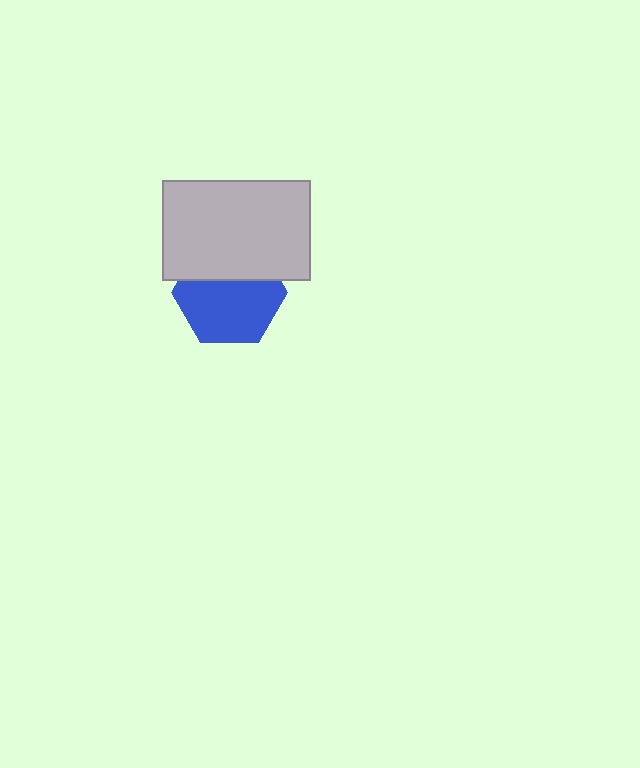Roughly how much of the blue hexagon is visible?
About half of it is visible (roughly 63%).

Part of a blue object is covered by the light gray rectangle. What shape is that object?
It is a hexagon.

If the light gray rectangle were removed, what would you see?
You would see the complete blue hexagon.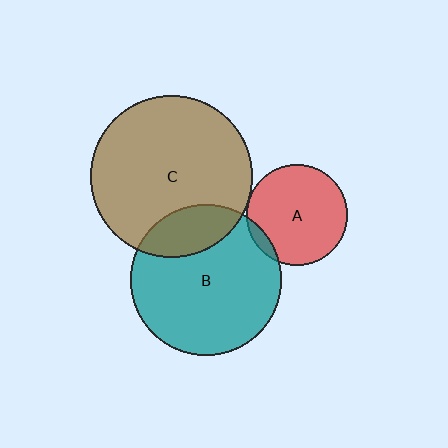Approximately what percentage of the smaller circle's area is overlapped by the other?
Approximately 5%.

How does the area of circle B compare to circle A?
Approximately 2.2 times.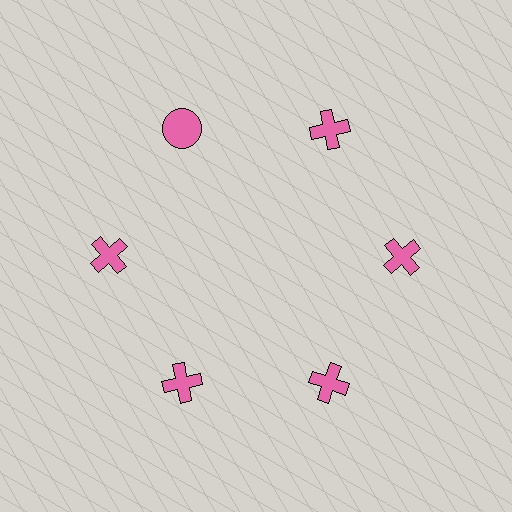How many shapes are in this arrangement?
There are 6 shapes arranged in a ring pattern.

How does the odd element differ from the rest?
It has a different shape: circle instead of cross.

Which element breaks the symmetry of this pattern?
The pink circle at roughly the 11 o'clock position breaks the symmetry. All other shapes are pink crosses.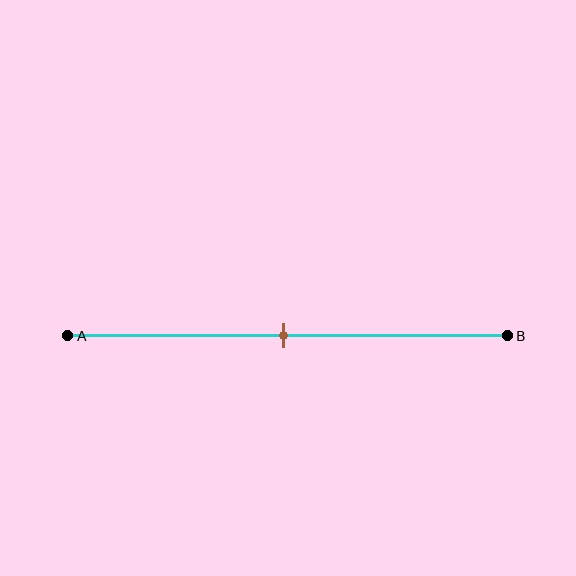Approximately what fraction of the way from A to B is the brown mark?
The brown mark is approximately 50% of the way from A to B.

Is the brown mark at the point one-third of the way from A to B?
No, the mark is at about 50% from A, not at the 33% one-third point.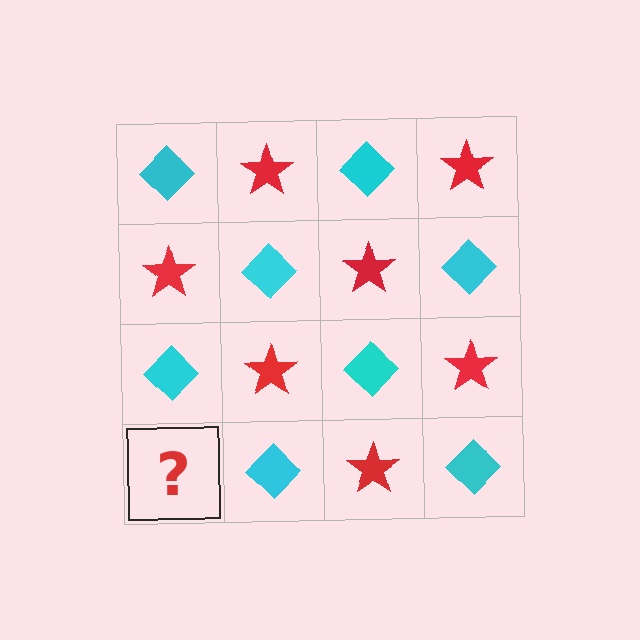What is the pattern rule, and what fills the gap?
The rule is that it alternates cyan diamond and red star in a checkerboard pattern. The gap should be filled with a red star.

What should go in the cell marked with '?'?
The missing cell should contain a red star.